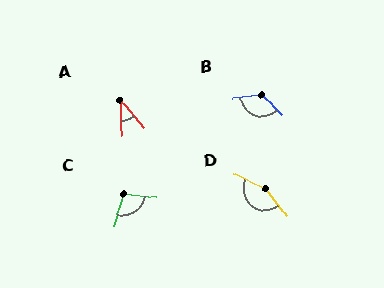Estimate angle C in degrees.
Approximately 100 degrees.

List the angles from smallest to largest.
A (38°), C (100°), B (126°), D (153°).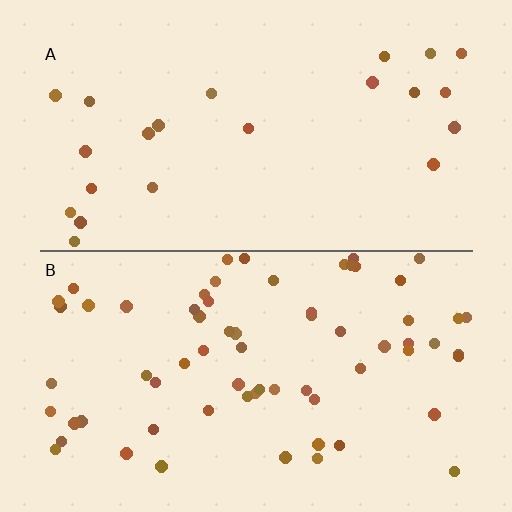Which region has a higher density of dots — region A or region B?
B (the bottom).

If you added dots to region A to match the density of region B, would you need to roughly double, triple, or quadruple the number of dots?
Approximately triple.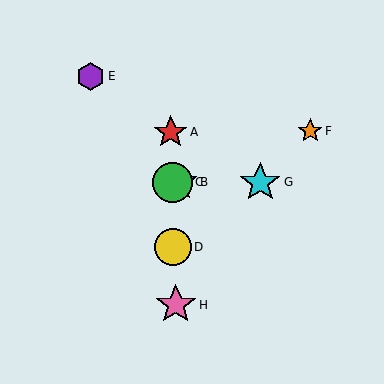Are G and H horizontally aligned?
No, G is at y≈182 and H is at y≈305.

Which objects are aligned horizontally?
Objects B, C, G are aligned horizontally.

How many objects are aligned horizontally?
3 objects (B, C, G) are aligned horizontally.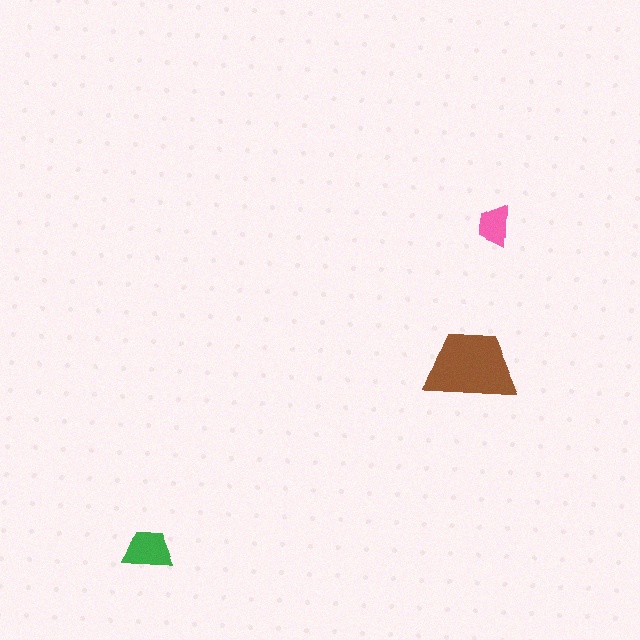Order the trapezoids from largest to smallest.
the brown one, the green one, the pink one.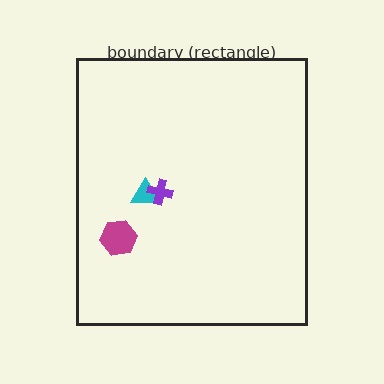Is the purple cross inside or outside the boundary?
Inside.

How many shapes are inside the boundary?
3 inside, 0 outside.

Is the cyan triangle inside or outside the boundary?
Inside.